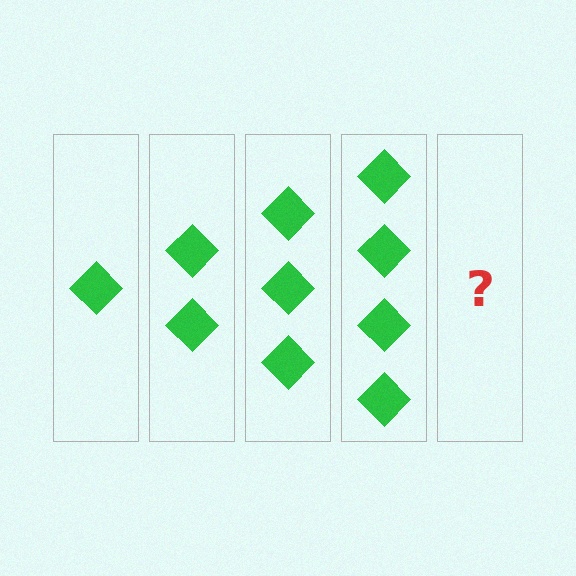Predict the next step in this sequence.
The next step is 5 diamonds.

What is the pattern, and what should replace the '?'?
The pattern is that each step adds one more diamond. The '?' should be 5 diamonds.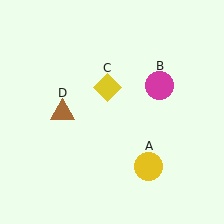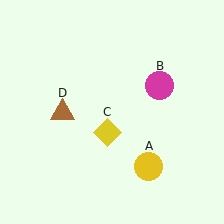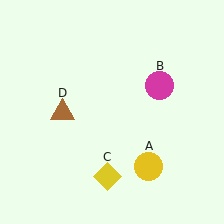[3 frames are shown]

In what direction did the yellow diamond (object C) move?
The yellow diamond (object C) moved down.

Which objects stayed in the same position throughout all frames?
Yellow circle (object A) and magenta circle (object B) and brown triangle (object D) remained stationary.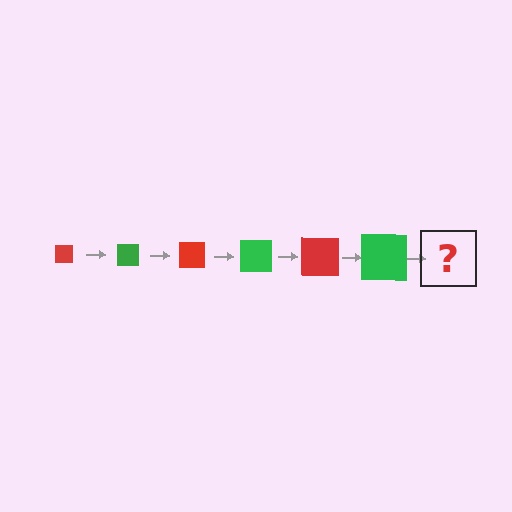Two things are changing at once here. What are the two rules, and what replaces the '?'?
The two rules are that the square grows larger each step and the color cycles through red and green. The '?' should be a red square, larger than the previous one.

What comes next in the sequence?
The next element should be a red square, larger than the previous one.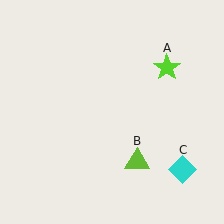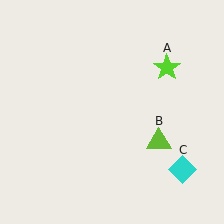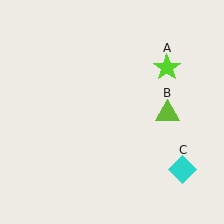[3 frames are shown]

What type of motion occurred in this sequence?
The lime triangle (object B) rotated counterclockwise around the center of the scene.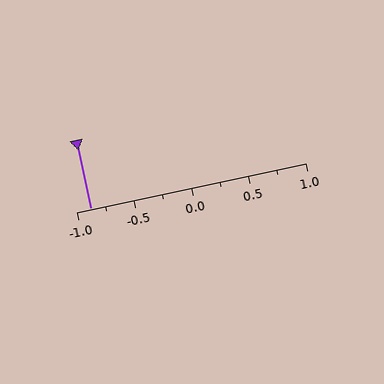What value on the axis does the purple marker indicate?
The marker indicates approximately -0.88.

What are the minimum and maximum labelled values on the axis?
The axis runs from -1.0 to 1.0.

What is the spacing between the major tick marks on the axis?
The major ticks are spaced 0.5 apart.